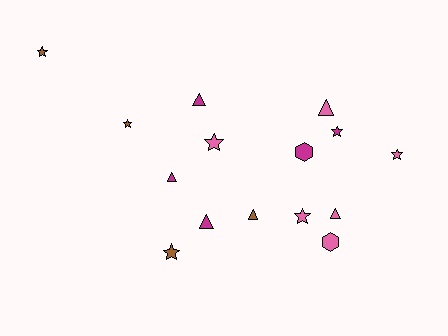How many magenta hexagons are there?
There is 1 magenta hexagon.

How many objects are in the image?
There are 15 objects.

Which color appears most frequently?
Pink, with 6 objects.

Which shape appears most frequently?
Star, with 7 objects.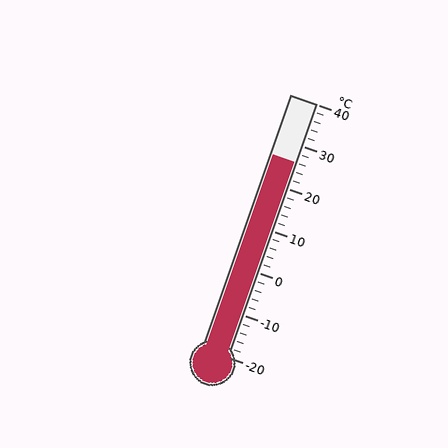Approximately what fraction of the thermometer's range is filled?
The thermometer is filled to approximately 75% of its range.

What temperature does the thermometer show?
The thermometer shows approximately 26°C.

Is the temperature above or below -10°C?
The temperature is above -10°C.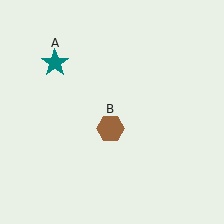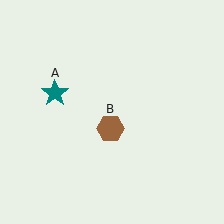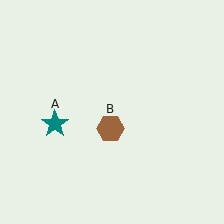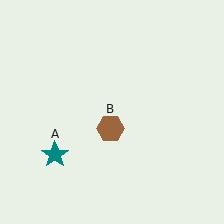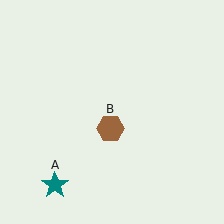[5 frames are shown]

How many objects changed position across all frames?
1 object changed position: teal star (object A).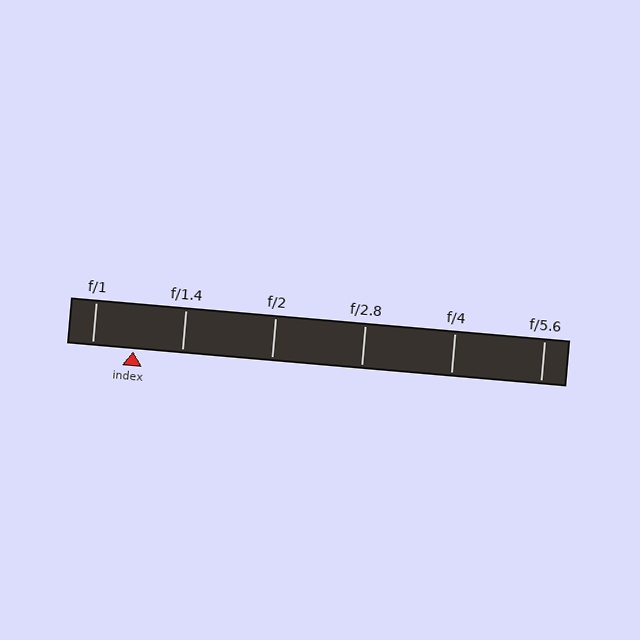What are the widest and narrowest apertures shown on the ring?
The widest aperture shown is f/1 and the narrowest is f/5.6.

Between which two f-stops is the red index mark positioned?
The index mark is between f/1 and f/1.4.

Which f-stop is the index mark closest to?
The index mark is closest to f/1.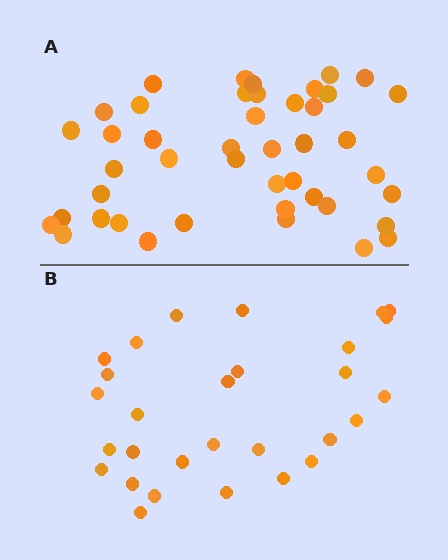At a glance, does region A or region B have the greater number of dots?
Region A (the top region) has more dots.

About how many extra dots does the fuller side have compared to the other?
Region A has approximately 15 more dots than region B.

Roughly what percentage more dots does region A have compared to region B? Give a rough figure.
About 50% more.